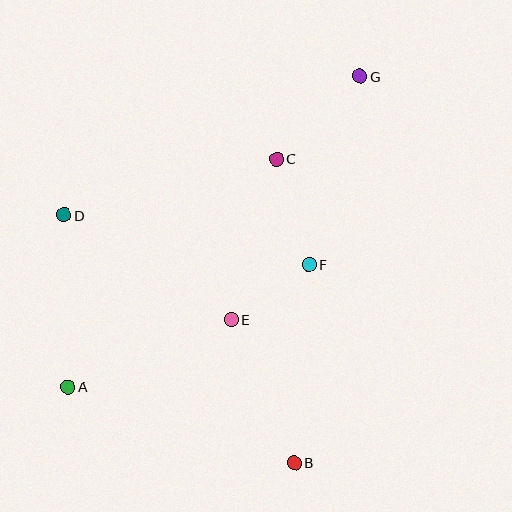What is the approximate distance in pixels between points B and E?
The distance between B and E is approximately 157 pixels.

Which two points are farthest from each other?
Points A and G are farthest from each other.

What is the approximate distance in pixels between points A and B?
The distance between A and B is approximately 238 pixels.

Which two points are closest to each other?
Points E and F are closest to each other.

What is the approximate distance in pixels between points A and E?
The distance between A and E is approximately 176 pixels.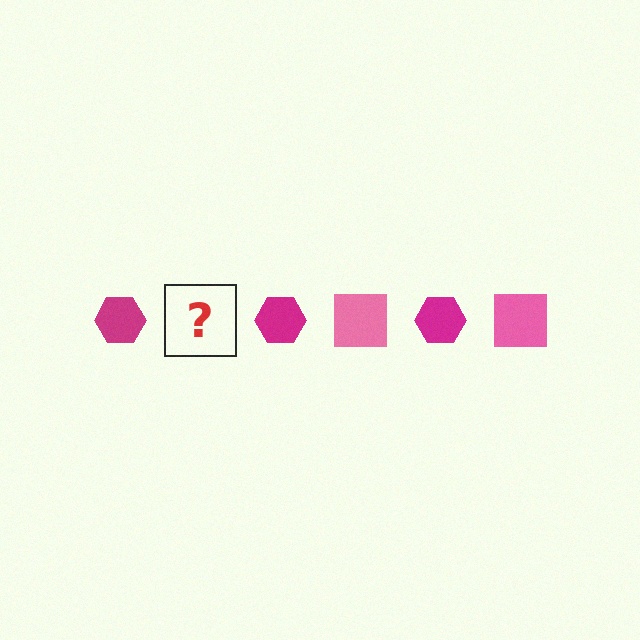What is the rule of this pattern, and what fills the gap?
The rule is that the pattern alternates between magenta hexagon and pink square. The gap should be filled with a pink square.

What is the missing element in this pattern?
The missing element is a pink square.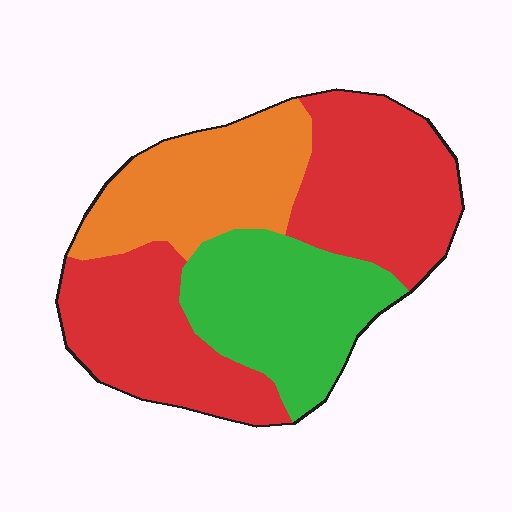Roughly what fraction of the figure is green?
Green covers 27% of the figure.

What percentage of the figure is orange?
Orange takes up about one quarter (1/4) of the figure.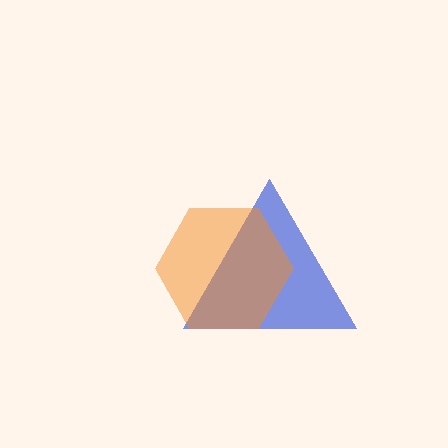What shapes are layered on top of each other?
The layered shapes are: a blue triangle, an orange hexagon.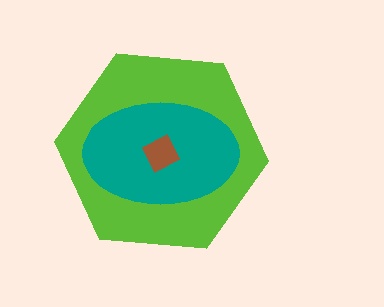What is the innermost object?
The brown diamond.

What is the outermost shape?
The lime hexagon.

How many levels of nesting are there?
3.